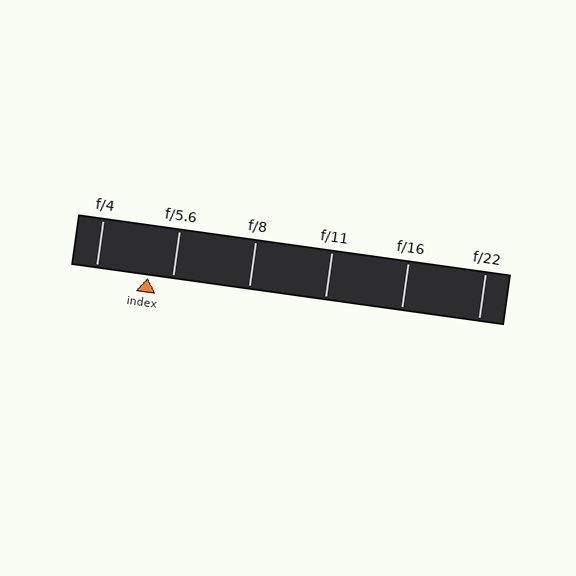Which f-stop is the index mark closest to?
The index mark is closest to f/5.6.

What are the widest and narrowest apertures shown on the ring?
The widest aperture shown is f/4 and the narrowest is f/22.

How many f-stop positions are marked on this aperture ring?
There are 6 f-stop positions marked.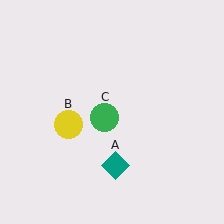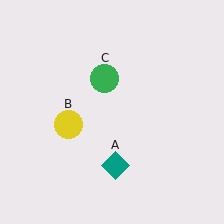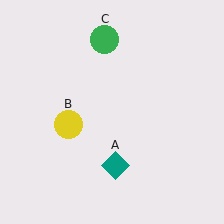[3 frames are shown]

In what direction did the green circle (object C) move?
The green circle (object C) moved up.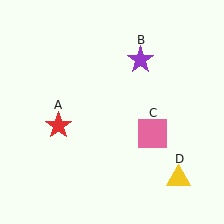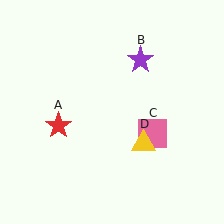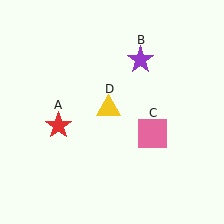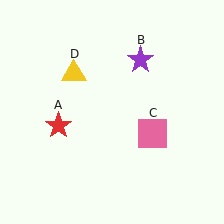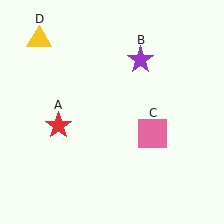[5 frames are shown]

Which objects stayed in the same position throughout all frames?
Red star (object A) and purple star (object B) and pink square (object C) remained stationary.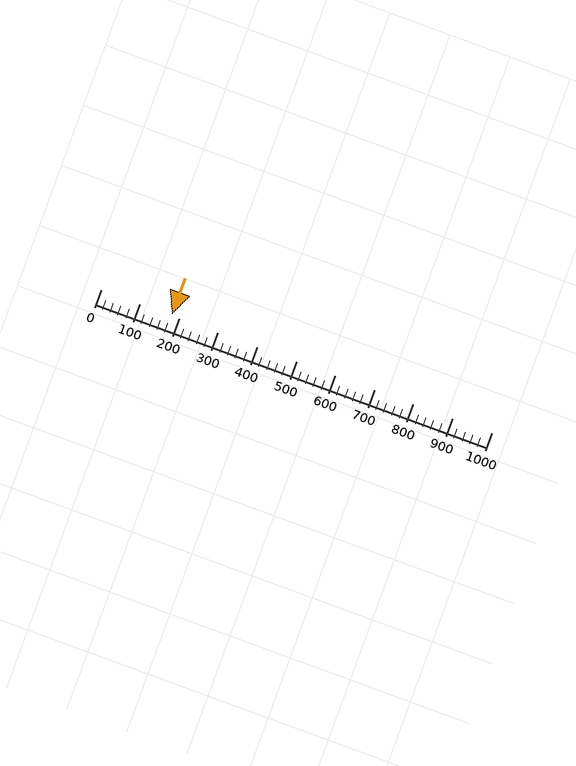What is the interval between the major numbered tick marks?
The major tick marks are spaced 100 units apart.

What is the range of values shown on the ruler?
The ruler shows values from 0 to 1000.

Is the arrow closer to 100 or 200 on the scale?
The arrow is closer to 200.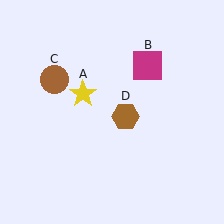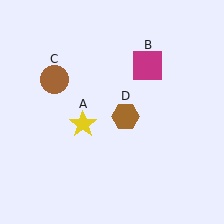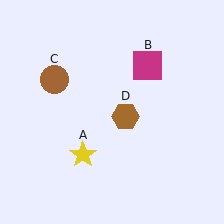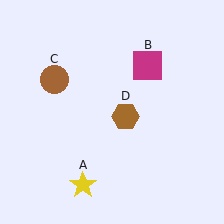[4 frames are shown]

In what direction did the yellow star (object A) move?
The yellow star (object A) moved down.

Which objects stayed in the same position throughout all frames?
Magenta square (object B) and brown circle (object C) and brown hexagon (object D) remained stationary.